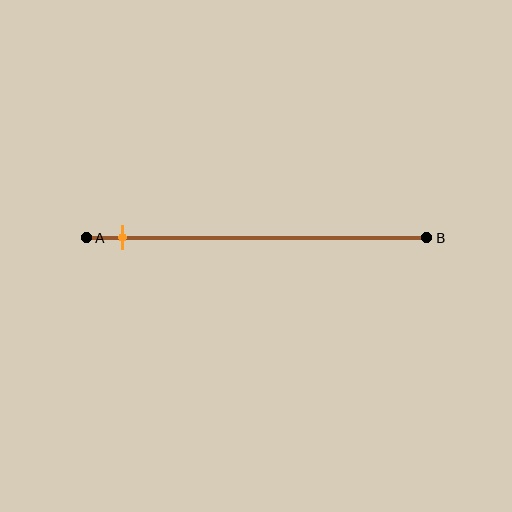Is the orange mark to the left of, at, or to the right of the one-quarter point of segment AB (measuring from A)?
The orange mark is to the left of the one-quarter point of segment AB.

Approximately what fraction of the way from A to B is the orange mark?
The orange mark is approximately 10% of the way from A to B.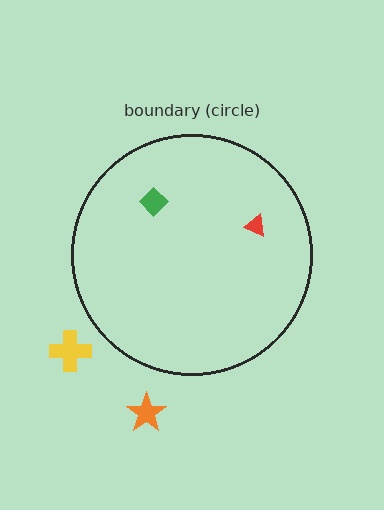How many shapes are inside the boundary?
2 inside, 2 outside.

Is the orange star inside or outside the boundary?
Outside.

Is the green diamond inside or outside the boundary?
Inside.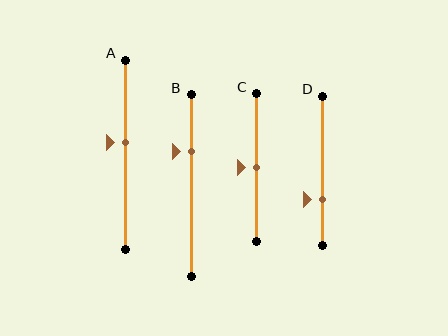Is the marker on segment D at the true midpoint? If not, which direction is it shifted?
No, the marker on segment D is shifted downward by about 19% of the segment length.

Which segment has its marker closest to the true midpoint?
Segment C has its marker closest to the true midpoint.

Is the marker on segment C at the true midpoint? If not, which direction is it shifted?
Yes, the marker on segment C is at the true midpoint.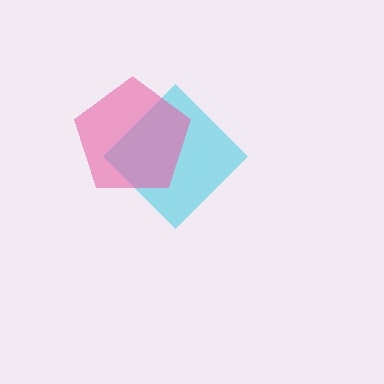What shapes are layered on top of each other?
The layered shapes are: a cyan diamond, a pink pentagon.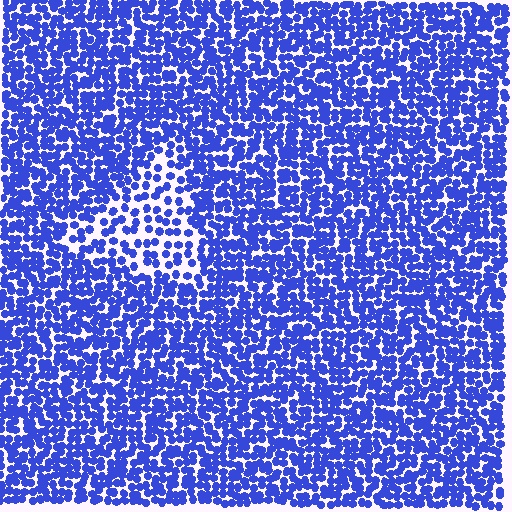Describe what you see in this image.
The image contains small blue elements arranged at two different densities. A triangle-shaped region is visible where the elements are less densely packed than the surrounding area.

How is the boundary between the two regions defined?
The boundary is defined by a change in element density (approximately 2.0x ratio). All elements are the same color, size, and shape.